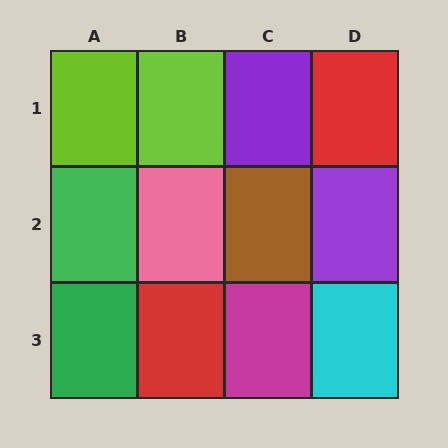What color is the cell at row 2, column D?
Purple.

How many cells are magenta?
1 cell is magenta.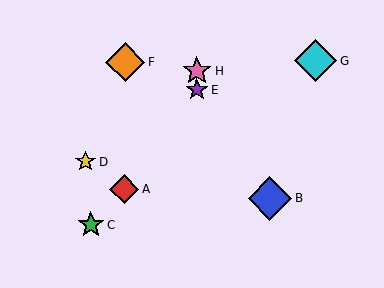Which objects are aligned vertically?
Objects E, H are aligned vertically.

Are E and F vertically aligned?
No, E is at x≈197 and F is at x≈125.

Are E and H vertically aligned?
Yes, both are at x≈197.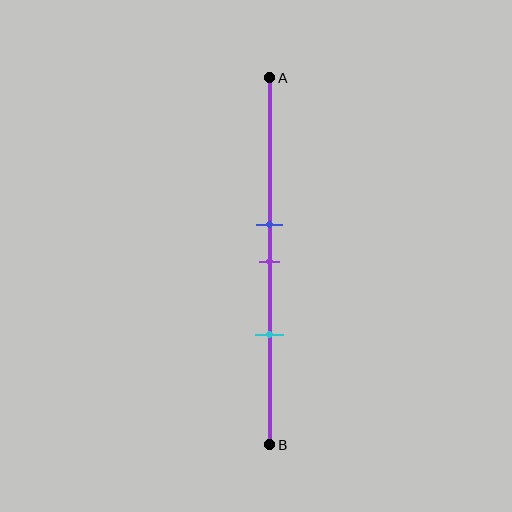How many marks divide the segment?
There are 3 marks dividing the segment.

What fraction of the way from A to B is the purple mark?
The purple mark is approximately 50% (0.5) of the way from A to B.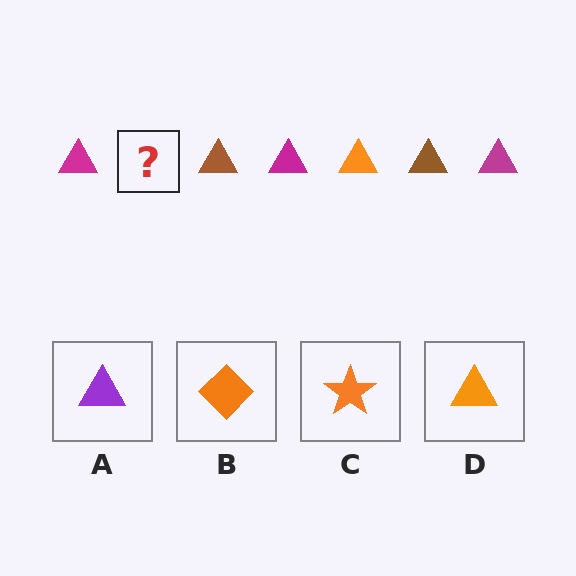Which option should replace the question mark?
Option D.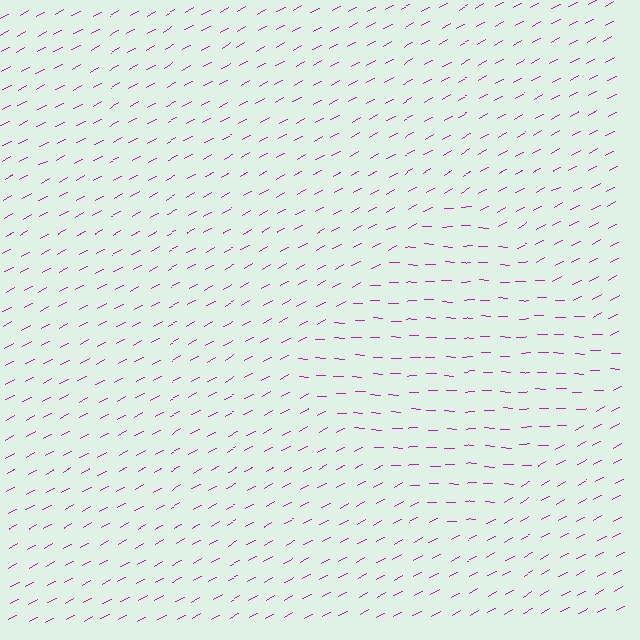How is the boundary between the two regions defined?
The boundary is defined purely by a change in line orientation (approximately 30 degrees difference). All lines are the same color and thickness.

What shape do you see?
I see a diamond.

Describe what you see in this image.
The image is filled with small magenta line segments. A diamond region in the image has lines oriented differently from the surrounding lines, creating a visible texture boundary.